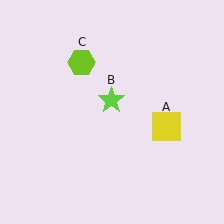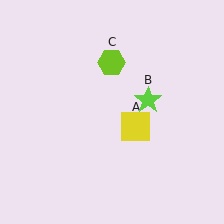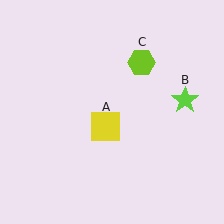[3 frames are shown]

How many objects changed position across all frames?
3 objects changed position: yellow square (object A), lime star (object B), lime hexagon (object C).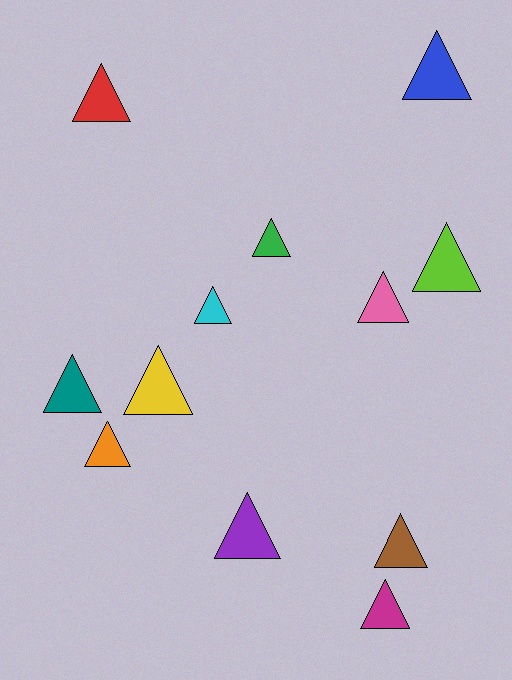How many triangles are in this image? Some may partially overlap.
There are 12 triangles.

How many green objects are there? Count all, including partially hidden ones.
There is 1 green object.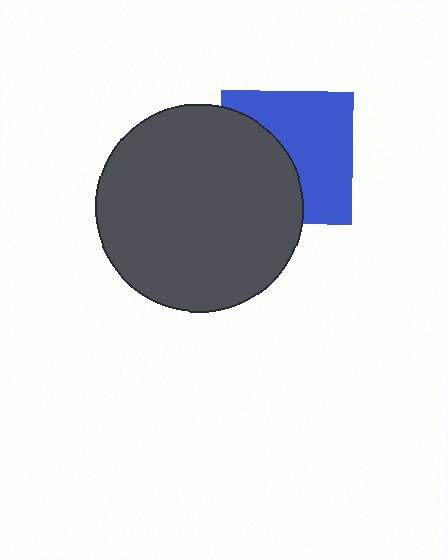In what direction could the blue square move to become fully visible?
The blue square could move right. That would shift it out from behind the dark gray circle entirely.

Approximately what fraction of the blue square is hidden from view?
Roughly 44% of the blue square is hidden behind the dark gray circle.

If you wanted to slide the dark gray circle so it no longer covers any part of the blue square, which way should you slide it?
Slide it left — that is the most direct way to separate the two shapes.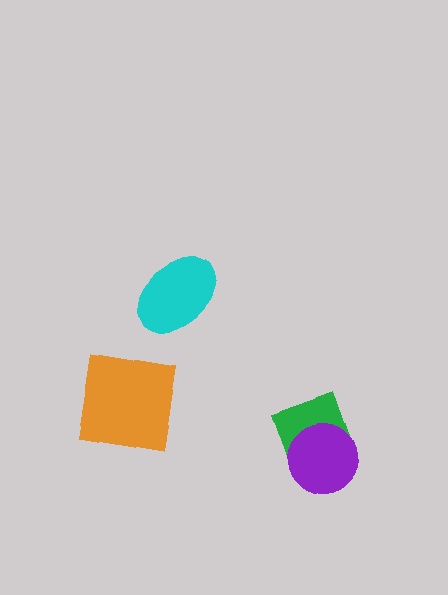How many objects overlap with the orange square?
0 objects overlap with the orange square.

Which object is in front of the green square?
The purple circle is in front of the green square.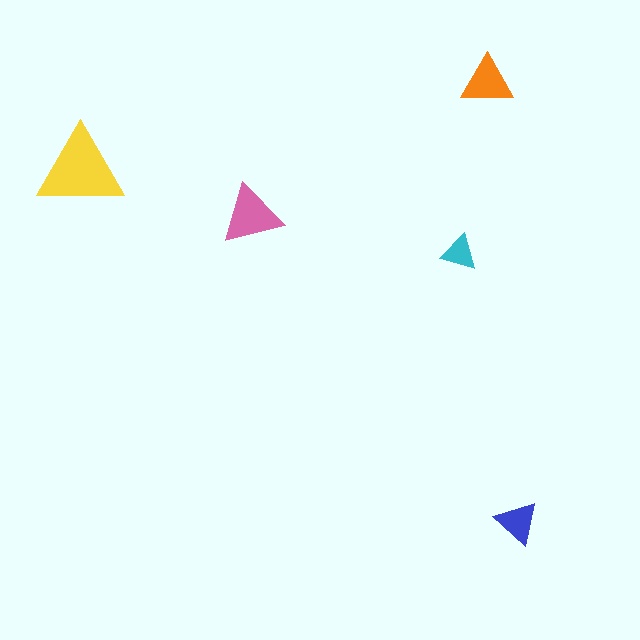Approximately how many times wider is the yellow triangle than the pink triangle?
About 1.5 times wider.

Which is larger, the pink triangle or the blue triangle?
The pink one.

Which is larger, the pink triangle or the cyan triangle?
The pink one.